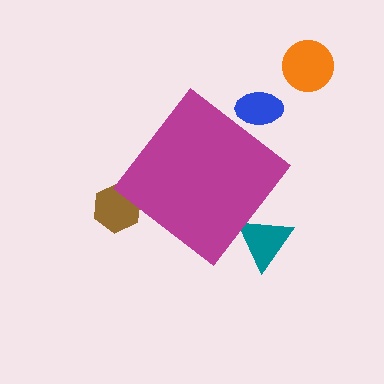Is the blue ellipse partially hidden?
Yes, the blue ellipse is partially hidden behind the magenta diamond.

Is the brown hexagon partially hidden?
Yes, the brown hexagon is partially hidden behind the magenta diamond.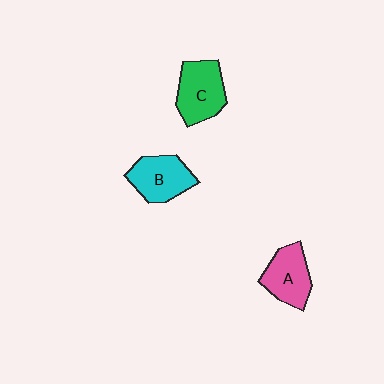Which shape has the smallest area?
Shape A (pink).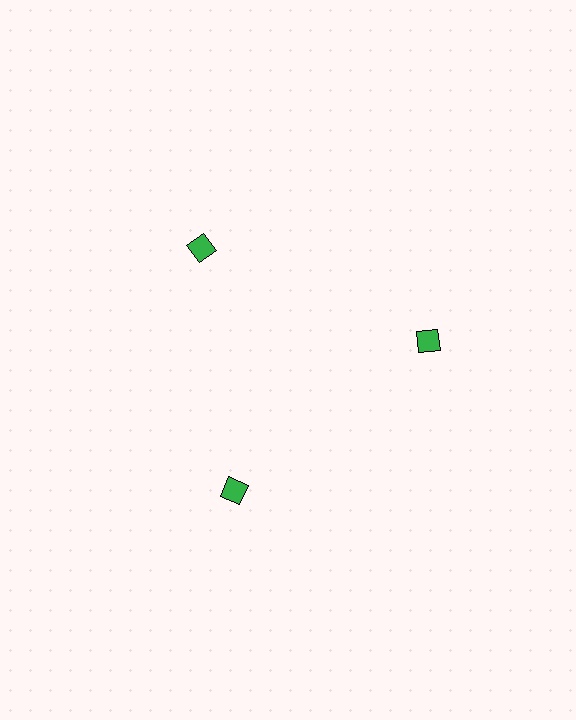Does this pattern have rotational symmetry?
Yes, this pattern has 3-fold rotational symmetry. It looks the same after rotating 120 degrees around the center.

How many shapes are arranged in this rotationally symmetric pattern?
There are 3 shapes, arranged in 3 groups of 1.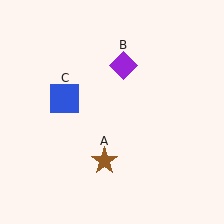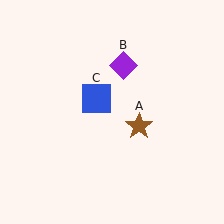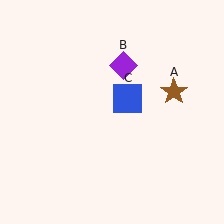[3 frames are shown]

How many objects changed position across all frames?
2 objects changed position: brown star (object A), blue square (object C).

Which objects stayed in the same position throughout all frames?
Purple diamond (object B) remained stationary.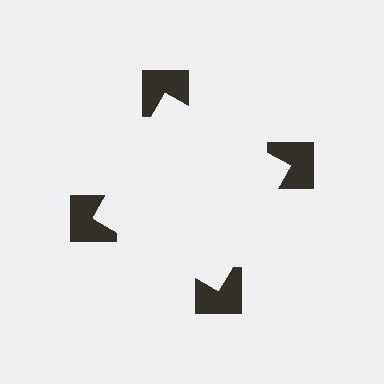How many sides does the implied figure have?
4 sides.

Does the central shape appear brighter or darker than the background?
It typically appears slightly brighter than the background, even though no actual brightness change is drawn.